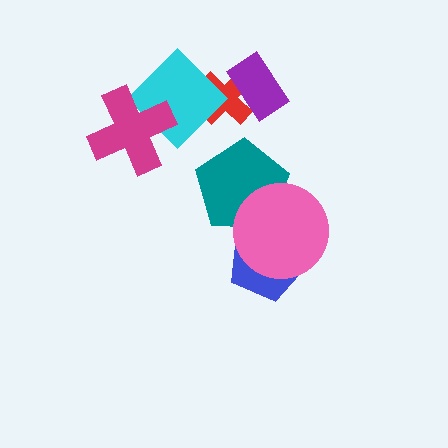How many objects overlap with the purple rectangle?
1 object overlaps with the purple rectangle.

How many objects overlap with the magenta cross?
1 object overlaps with the magenta cross.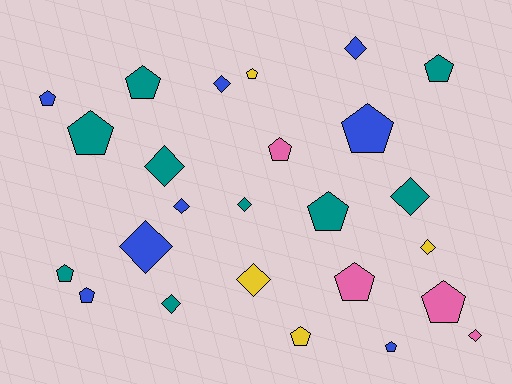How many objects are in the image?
There are 25 objects.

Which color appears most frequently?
Teal, with 9 objects.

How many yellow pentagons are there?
There are 2 yellow pentagons.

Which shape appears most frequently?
Pentagon, with 14 objects.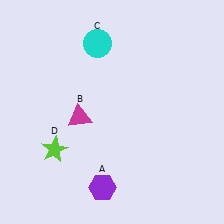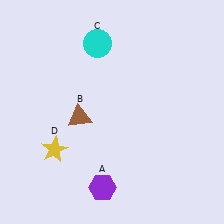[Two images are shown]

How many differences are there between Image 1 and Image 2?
There are 2 differences between the two images.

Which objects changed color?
B changed from magenta to brown. D changed from lime to yellow.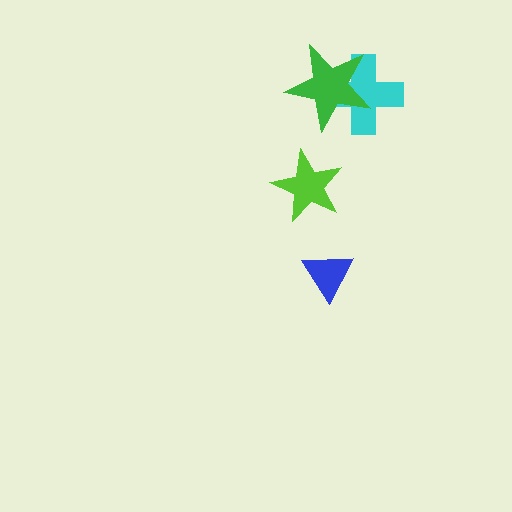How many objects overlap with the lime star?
0 objects overlap with the lime star.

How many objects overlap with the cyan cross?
1 object overlaps with the cyan cross.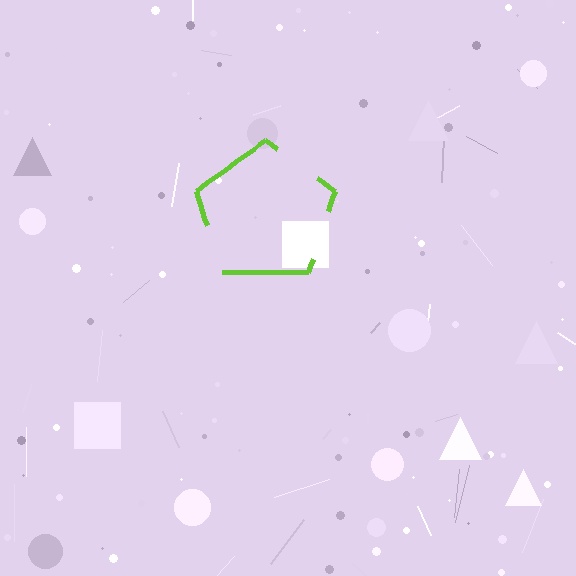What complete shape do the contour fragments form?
The contour fragments form a pentagon.